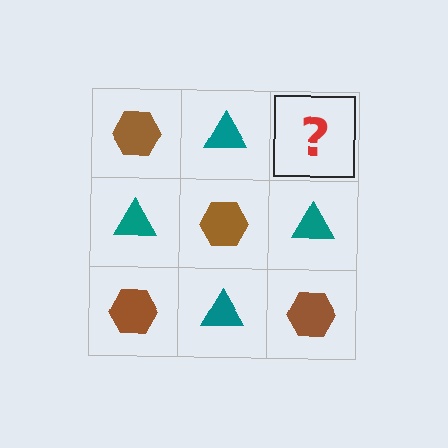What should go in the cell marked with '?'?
The missing cell should contain a brown hexagon.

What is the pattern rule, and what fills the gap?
The rule is that it alternates brown hexagon and teal triangle in a checkerboard pattern. The gap should be filled with a brown hexagon.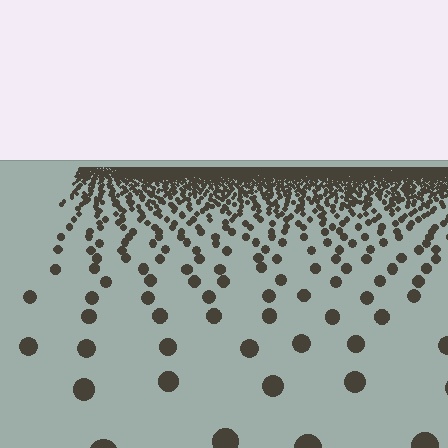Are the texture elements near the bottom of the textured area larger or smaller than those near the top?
Larger. Near the bottom, elements are closer to the viewer and appear at a bigger on-screen size.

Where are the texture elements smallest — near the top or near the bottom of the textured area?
Near the top.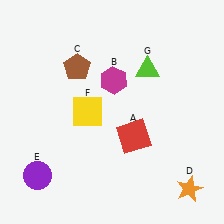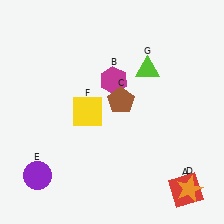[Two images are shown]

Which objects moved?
The objects that moved are: the red square (A), the brown pentagon (C).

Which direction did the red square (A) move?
The red square (A) moved down.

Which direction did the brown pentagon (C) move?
The brown pentagon (C) moved right.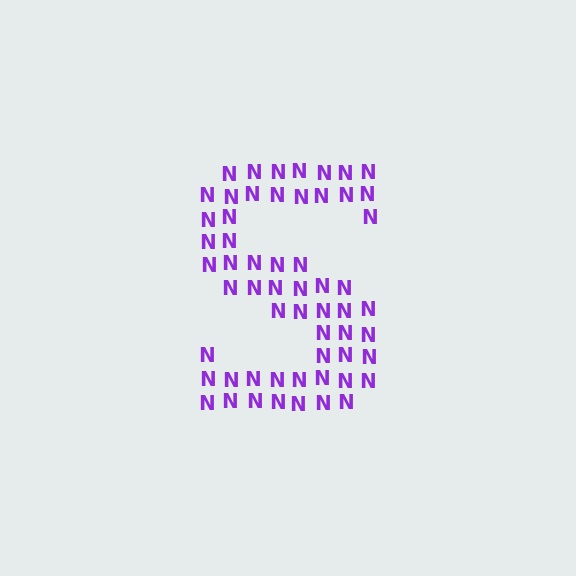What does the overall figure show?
The overall figure shows the letter S.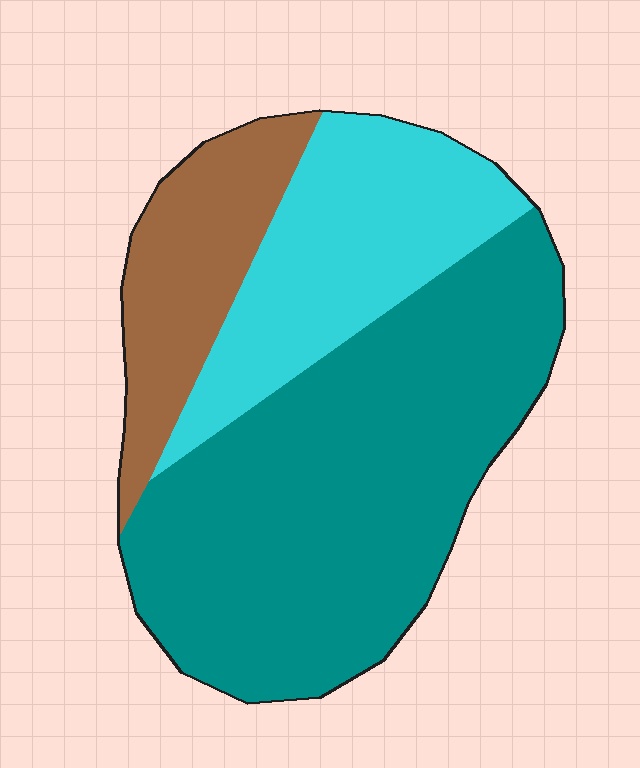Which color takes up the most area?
Teal, at roughly 55%.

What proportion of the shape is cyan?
Cyan covers roughly 25% of the shape.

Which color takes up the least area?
Brown, at roughly 15%.